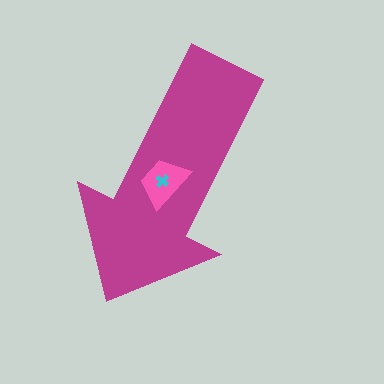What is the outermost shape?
The magenta arrow.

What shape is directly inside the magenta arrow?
The pink trapezoid.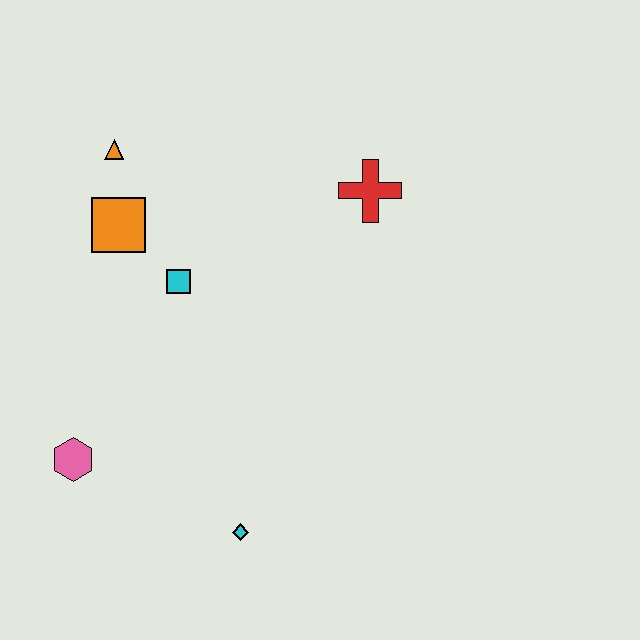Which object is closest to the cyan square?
The orange square is closest to the cyan square.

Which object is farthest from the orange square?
The cyan diamond is farthest from the orange square.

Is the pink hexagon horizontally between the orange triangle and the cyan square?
No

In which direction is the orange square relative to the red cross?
The orange square is to the left of the red cross.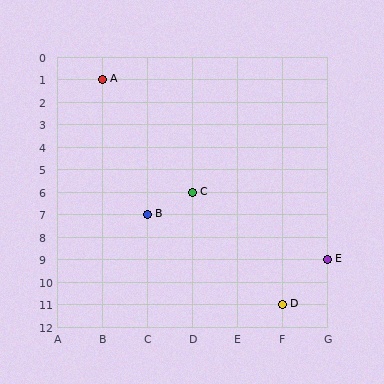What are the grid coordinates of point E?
Point E is at grid coordinates (G, 9).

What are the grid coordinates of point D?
Point D is at grid coordinates (F, 11).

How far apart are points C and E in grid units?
Points C and E are 3 columns and 3 rows apart (about 4.2 grid units diagonally).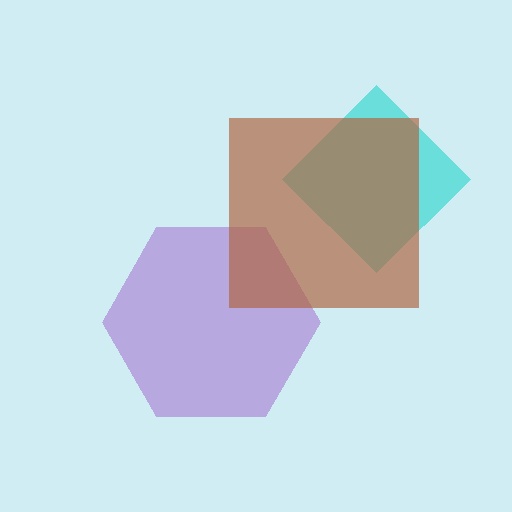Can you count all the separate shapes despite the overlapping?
Yes, there are 3 separate shapes.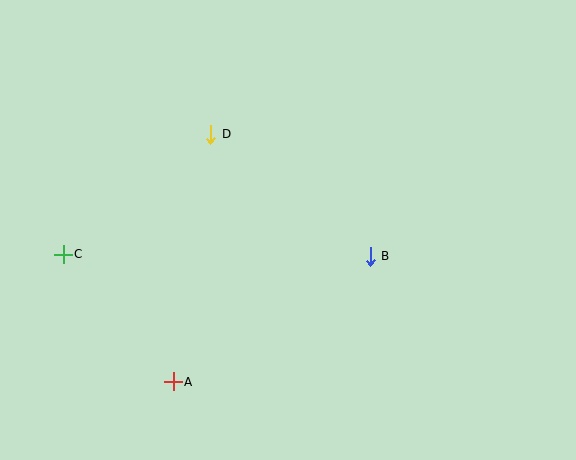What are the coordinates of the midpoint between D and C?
The midpoint between D and C is at (137, 194).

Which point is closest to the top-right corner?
Point B is closest to the top-right corner.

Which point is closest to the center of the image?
Point B at (370, 256) is closest to the center.